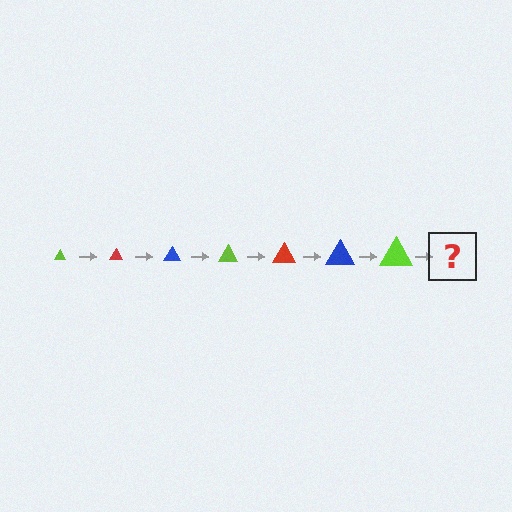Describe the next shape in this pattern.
It should be a red triangle, larger than the previous one.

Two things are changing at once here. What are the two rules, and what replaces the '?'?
The two rules are that the triangle grows larger each step and the color cycles through lime, red, and blue. The '?' should be a red triangle, larger than the previous one.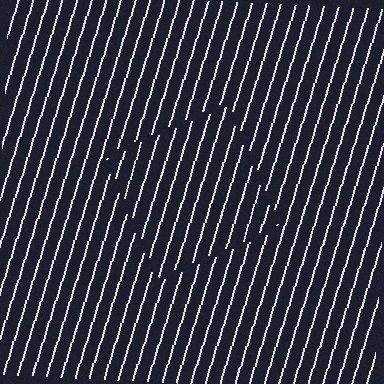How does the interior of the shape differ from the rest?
The interior of the shape contains the same grating, shifted by half a period — the contour is defined by the phase discontinuity where line-ends from the inner and outer gratings abut.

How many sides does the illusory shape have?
4 sides — the line-ends trace a square.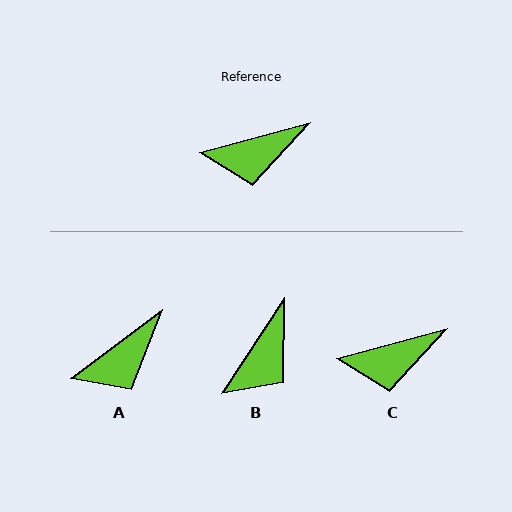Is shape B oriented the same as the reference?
No, it is off by about 41 degrees.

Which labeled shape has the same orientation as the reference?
C.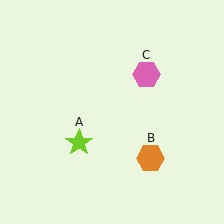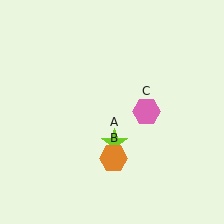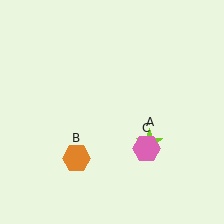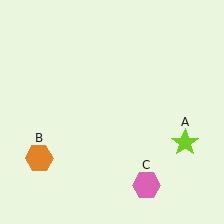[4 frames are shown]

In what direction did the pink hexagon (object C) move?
The pink hexagon (object C) moved down.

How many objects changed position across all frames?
3 objects changed position: lime star (object A), orange hexagon (object B), pink hexagon (object C).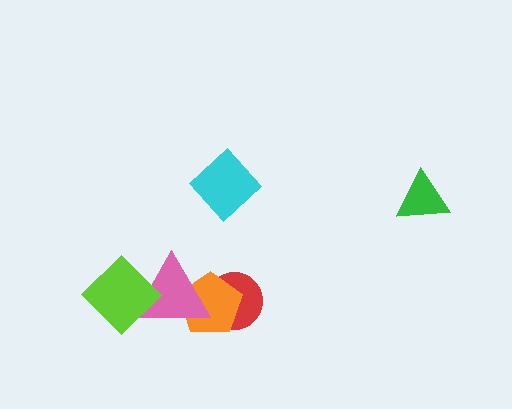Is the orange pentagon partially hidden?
Yes, it is partially covered by another shape.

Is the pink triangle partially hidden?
Yes, it is partially covered by another shape.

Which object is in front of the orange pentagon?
The pink triangle is in front of the orange pentagon.